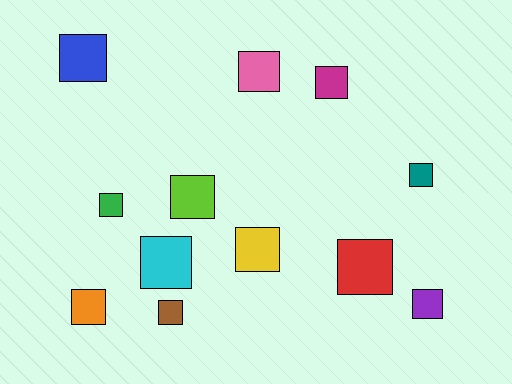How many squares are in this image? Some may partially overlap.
There are 12 squares.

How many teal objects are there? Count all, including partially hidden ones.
There is 1 teal object.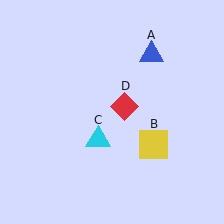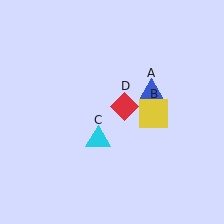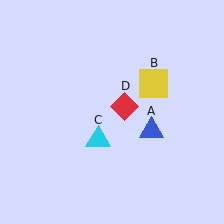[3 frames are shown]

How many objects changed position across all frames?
2 objects changed position: blue triangle (object A), yellow square (object B).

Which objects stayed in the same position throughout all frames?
Cyan triangle (object C) and red diamond (object D) remained stationary.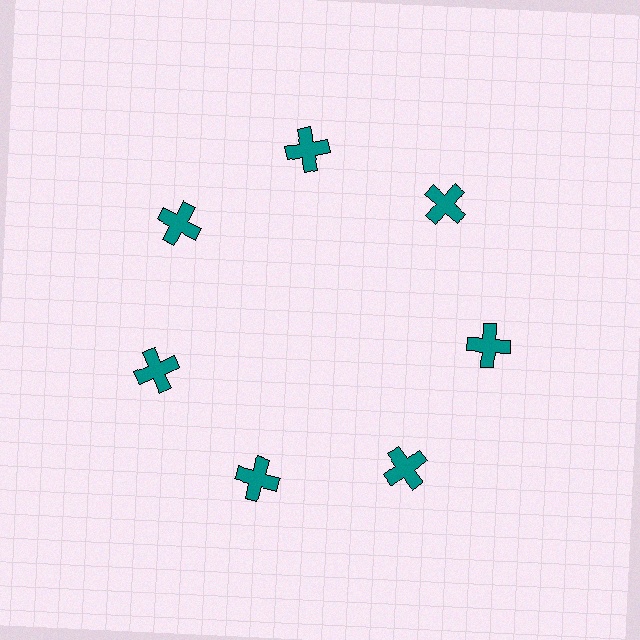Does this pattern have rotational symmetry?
Yes, this pattern has 7-fold rotational symmetry. It looks the same after rotating 51 degrees around the center.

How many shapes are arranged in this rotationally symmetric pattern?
There are 7 shapes, arranged in 7 groups of 1.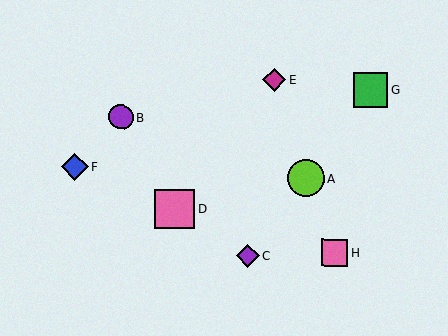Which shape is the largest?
The pink square (labeled D) is the largest.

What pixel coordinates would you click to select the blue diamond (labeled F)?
Click at (75, 167) to select the blue diamond F.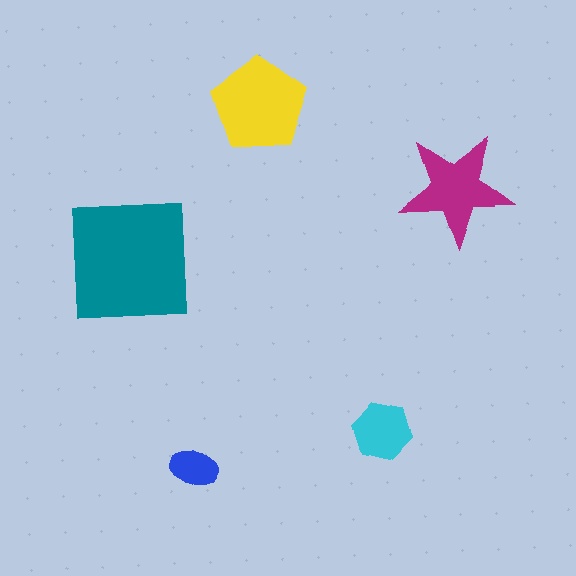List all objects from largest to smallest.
The teal square, the yellow pentagon, the magenta star, the cyan hexagon, the blue ellipse.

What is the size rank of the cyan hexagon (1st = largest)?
4th.